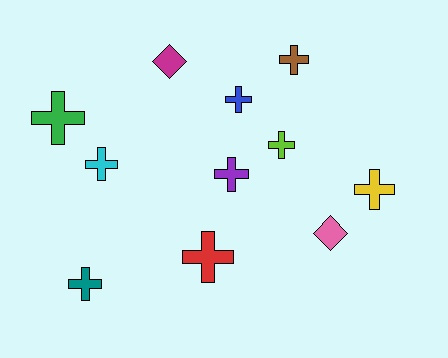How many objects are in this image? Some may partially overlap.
There are 11 objects.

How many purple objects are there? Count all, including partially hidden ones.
There is 1 purple object.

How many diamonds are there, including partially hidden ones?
There are 2 diamonds.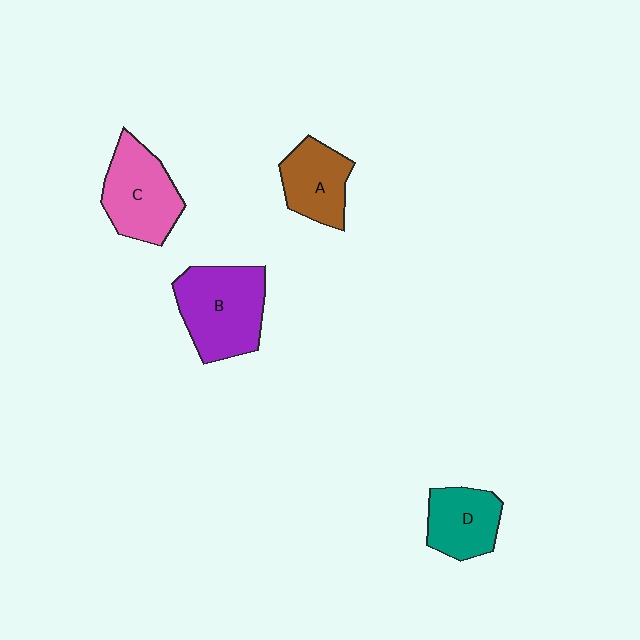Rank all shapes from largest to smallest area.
From largest to smallest: B (purple), C (pink), A (brown), D (teal).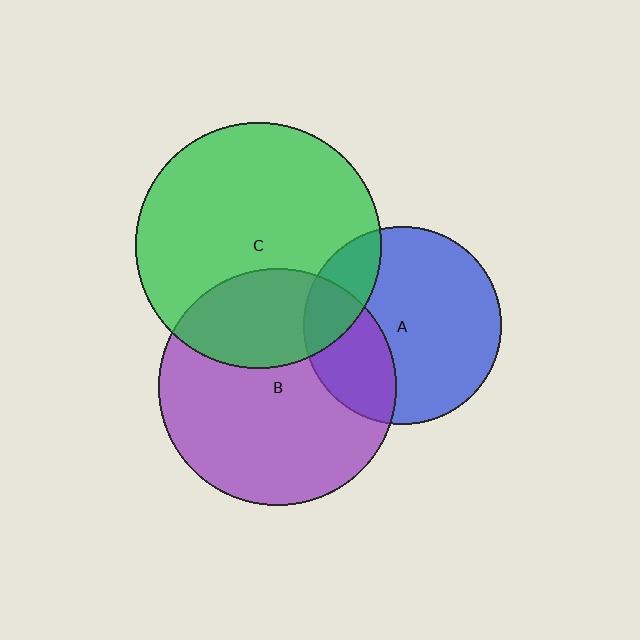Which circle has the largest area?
Circle C (green).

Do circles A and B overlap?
Yes.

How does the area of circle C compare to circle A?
Approximately 1.5 times.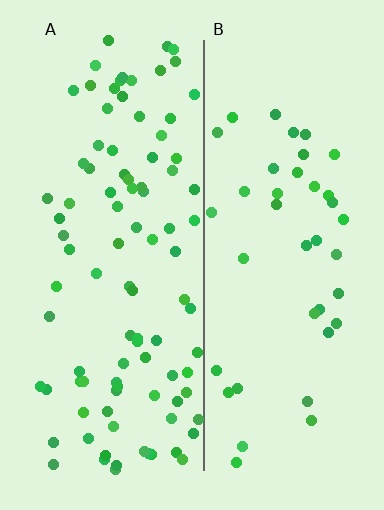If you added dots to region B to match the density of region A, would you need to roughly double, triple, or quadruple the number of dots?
Approximately double.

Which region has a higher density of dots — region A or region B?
A (the left).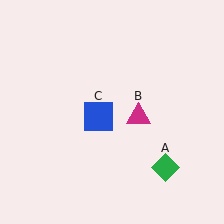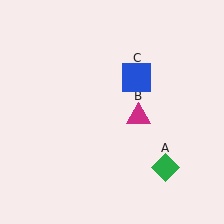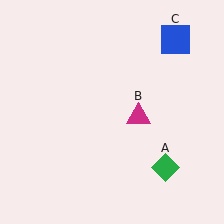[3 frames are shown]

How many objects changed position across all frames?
1 object changed position: blue square (object C).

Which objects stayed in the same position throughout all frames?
Green diamond (object A) and magenta triangle (object B) remained stationary.